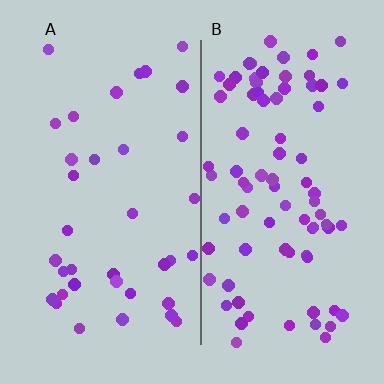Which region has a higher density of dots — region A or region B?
B (the right).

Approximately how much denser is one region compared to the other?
Approximately 2.4× — region B over region A.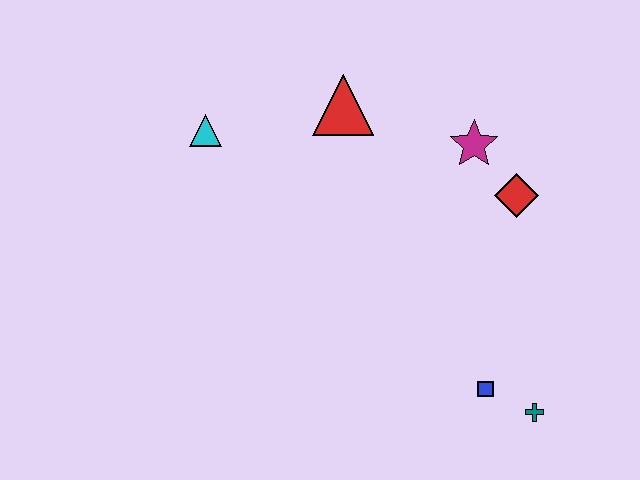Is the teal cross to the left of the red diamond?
No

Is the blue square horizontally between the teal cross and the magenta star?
Yes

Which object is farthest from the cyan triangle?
The teal cross is farthest from the cyan triangle.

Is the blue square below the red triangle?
Yes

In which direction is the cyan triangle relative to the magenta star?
The cyan triangle is to the left of the magenta star.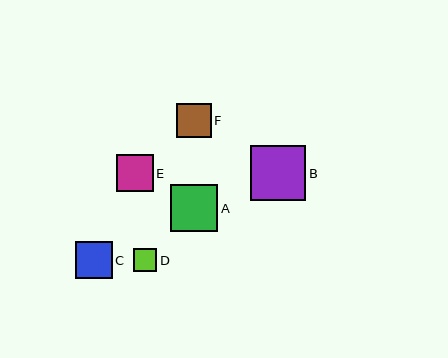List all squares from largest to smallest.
From largest to smallest: B, A, C, E, F, D.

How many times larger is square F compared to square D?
Square F is approximately 1.5 times the size of square D.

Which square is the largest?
Square B is the largest with a size of approximately 55 pixels.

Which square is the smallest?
Square D is the smallest with a size of approximately 24 pixels.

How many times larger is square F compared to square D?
Square F is approximately 1.5 times the size of square D.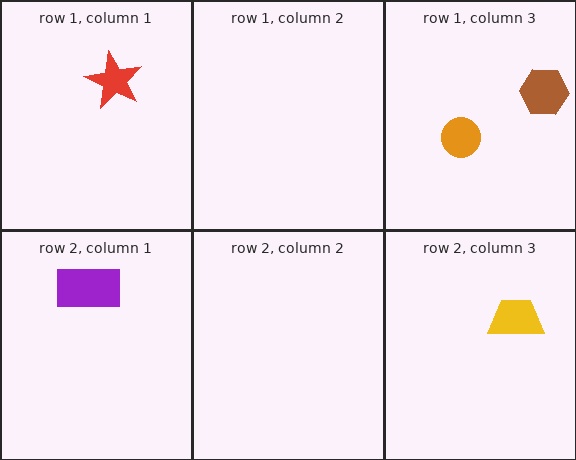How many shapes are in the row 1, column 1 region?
1.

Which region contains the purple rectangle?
The row 2, column 1 region.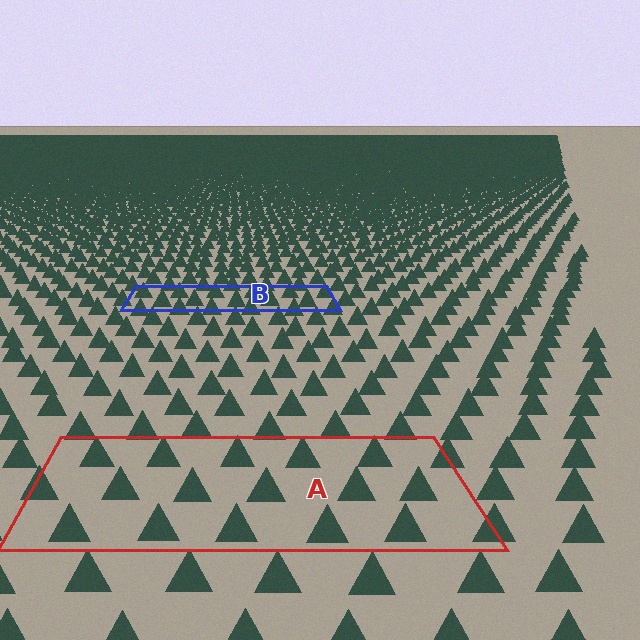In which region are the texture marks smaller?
The texture marks are smaller in region B, because it is farther away.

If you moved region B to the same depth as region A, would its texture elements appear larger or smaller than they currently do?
They would appear larger. At a closer depth, the same texture elements are projected at a bigger on-screen size.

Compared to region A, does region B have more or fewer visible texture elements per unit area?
Region B has more texture elements per unit area — they are packed more densely because it is farther away.